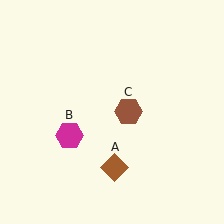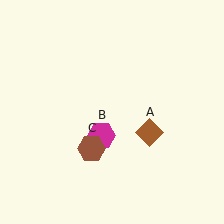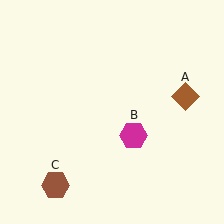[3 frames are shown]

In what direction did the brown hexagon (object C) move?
The brown hexagon (object C) moved down and to the left.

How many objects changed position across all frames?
3 objects changed position: brown diamond (object A), magenta hexagon (object B), brown hexagon (object C).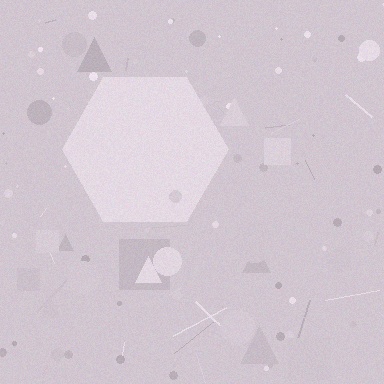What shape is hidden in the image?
A hexagon is hidden in the image.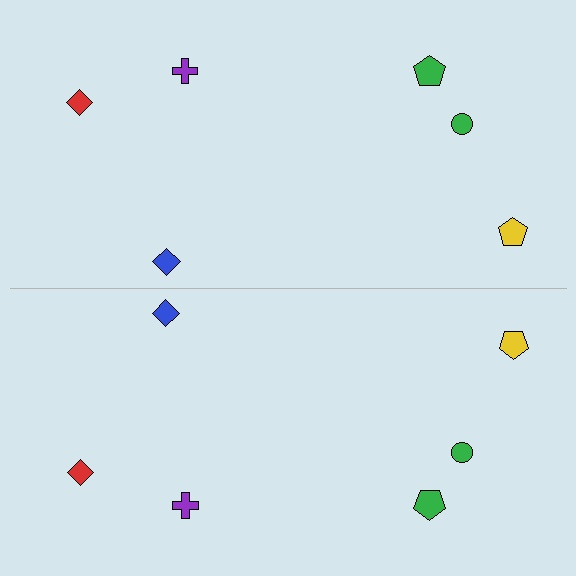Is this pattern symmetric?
Yes, this pattern has bilateral (reflection) symmetry.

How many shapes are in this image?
There are 12 shapes in this image.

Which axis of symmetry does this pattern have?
The pattern has a horizontal axis of symmetry running through the center of the image.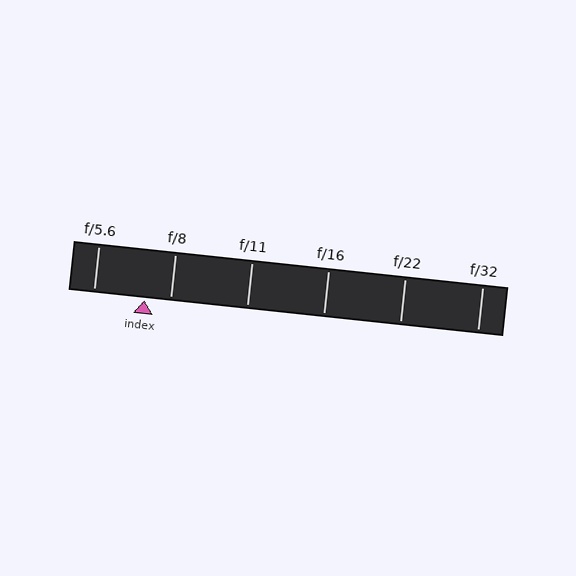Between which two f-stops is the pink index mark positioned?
The index mark is between f/5.6 and f/8.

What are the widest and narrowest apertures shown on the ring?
The widest aperture shown is f/5.6 and the narrowest is f/32.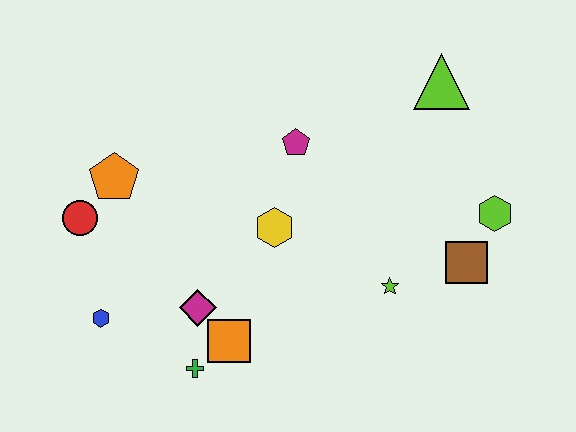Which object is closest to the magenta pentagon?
The yellow hexagon is closest to the magenta pentagon.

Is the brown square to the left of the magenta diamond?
No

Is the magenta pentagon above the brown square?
Yes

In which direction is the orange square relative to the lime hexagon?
The orange square is to the left of the lime hexagon.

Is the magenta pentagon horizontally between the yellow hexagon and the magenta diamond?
No